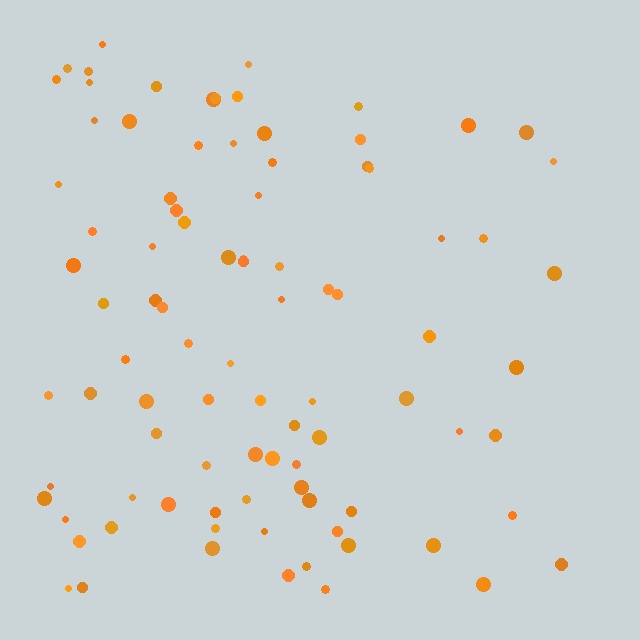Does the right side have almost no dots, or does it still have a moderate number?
Still a moderate number, just noticeably fewer than the left.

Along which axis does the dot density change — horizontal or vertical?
Horizontal.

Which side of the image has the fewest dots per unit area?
The right.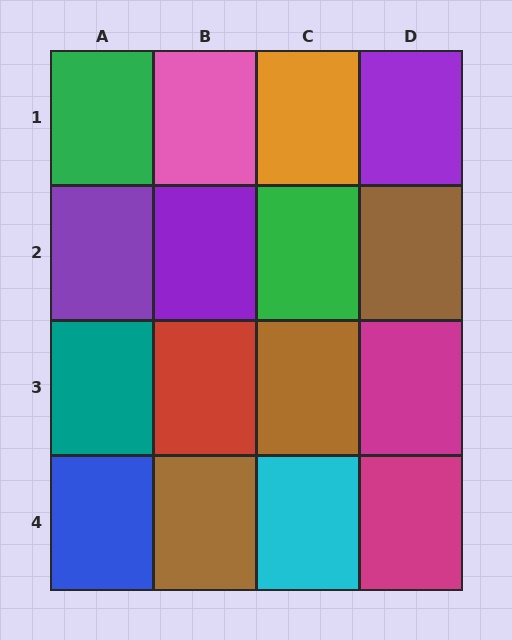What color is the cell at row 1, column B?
Pink.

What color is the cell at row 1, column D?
Purple.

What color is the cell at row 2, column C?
Green.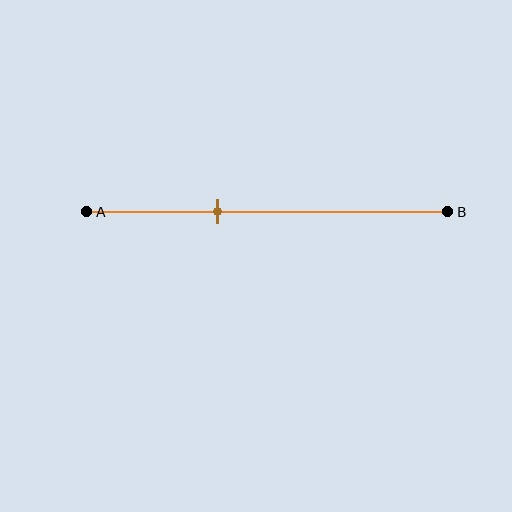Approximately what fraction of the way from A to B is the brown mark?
The brown mark is approximately 35% of the way from A to B.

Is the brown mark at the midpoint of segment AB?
No, the mark is at about 35% from A, not at the 50% midpoint.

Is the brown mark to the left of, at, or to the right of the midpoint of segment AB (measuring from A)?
The brown mark is to the left of the midpoint of segment AB.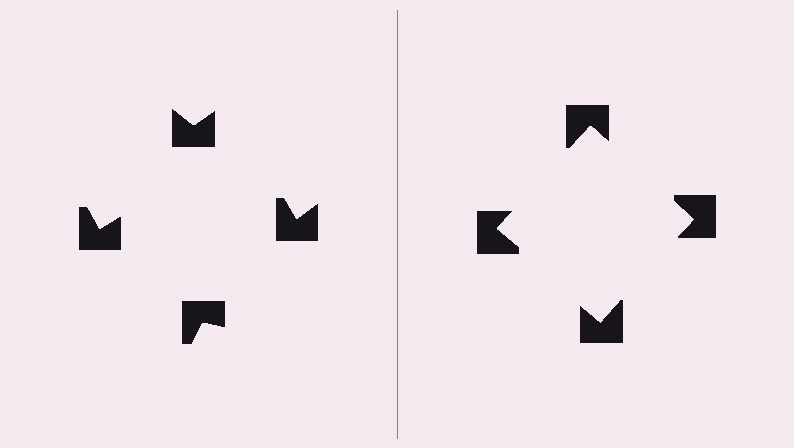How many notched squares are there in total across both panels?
8 — 4 on each side.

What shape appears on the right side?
An illusory square.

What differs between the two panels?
The notched squares are positioned identically on both sides; only the wedge orientations differ. On the right they align to a square; on the left they are misaligned.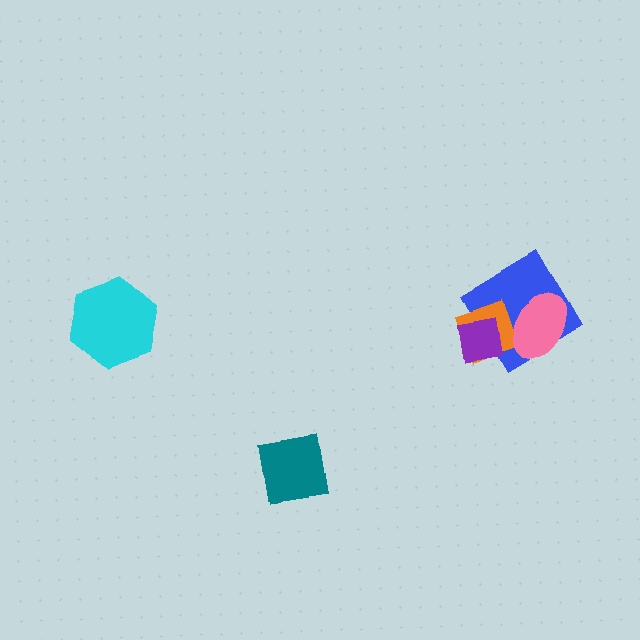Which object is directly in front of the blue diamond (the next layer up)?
The orange diamond is directly in front of the blue diamond.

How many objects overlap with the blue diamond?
3 objects overlap with the blue diamond.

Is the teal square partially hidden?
No, no other shape covers it.